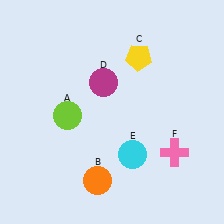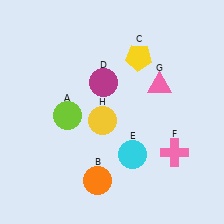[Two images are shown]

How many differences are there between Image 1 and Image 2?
There are 2 differences between the two images.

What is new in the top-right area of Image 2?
A pink triangle (G) was added in the top-right area of Image 2.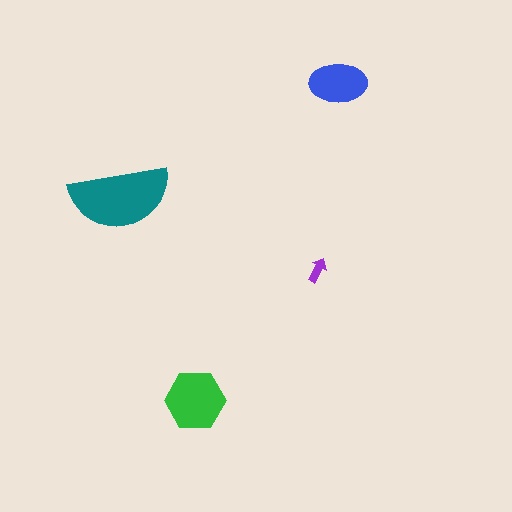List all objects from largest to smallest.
The teal semicircle, the green hexagon, the blue ellipse, the purple arrow.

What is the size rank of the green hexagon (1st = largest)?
2nd.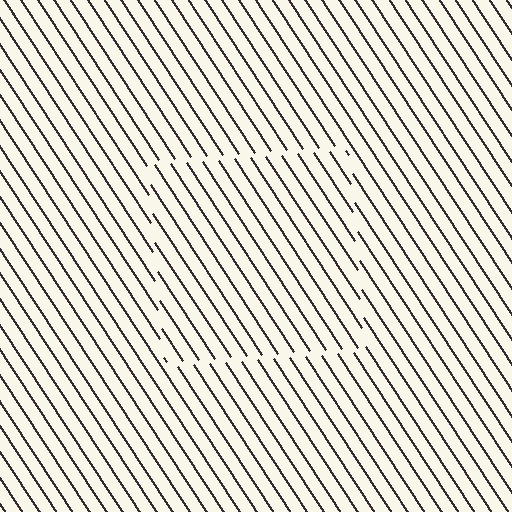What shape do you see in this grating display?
An illusory square. The interior of the shape contains the same grating, shifted by half a period — the contour is defined by the phase discontinuity where line-ends from the inner and outer gratings abut.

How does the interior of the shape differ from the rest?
The interior of the shape contains the same grating, shifted by half a period — the contour is defined by the phase discontinuity where line-ends from the inner and outer gratings abut.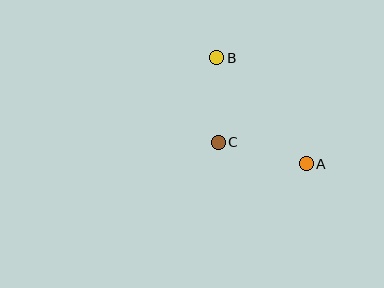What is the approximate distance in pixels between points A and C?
The distance between A and C is approximately 91 pixels.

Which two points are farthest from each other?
Points A and B are farthest from each other.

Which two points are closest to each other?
Points B and C are closest to each other.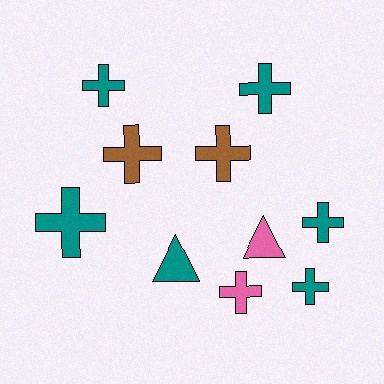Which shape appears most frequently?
Cross, with 8 objects.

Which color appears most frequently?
Teal, with 6 objects.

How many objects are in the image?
There are 10 objects.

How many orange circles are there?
There are no orange circles.